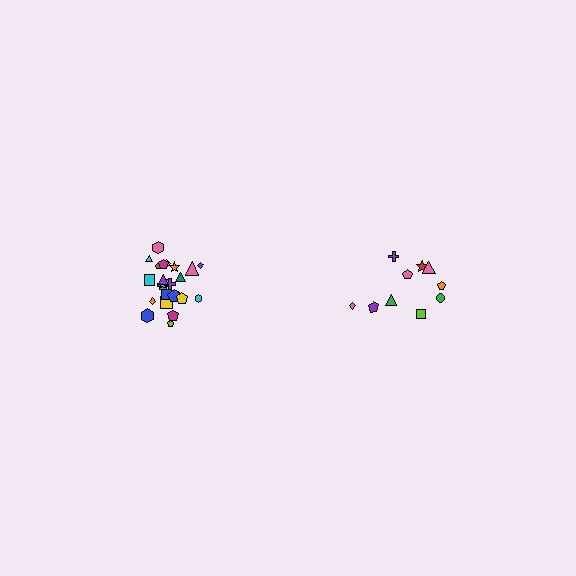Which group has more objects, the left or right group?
The left group.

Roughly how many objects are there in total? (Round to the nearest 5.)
Roughly 35 objects in total.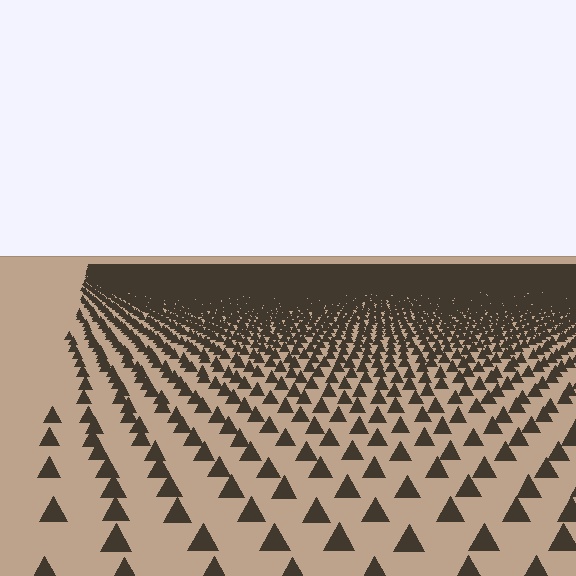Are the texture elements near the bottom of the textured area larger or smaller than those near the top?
Larger. Near the bottom, elements are closer to the viewer and appear at a bigger on-screen size.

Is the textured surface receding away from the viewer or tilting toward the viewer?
The surface is receding away from the viewer. Texture elements get smaller and denser toward the top.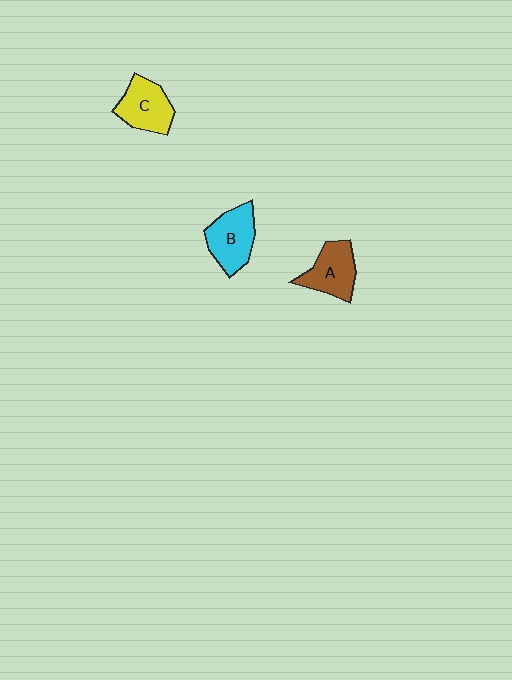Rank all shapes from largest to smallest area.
From largest to smallest: B (cyan), A (brown), C (yellow).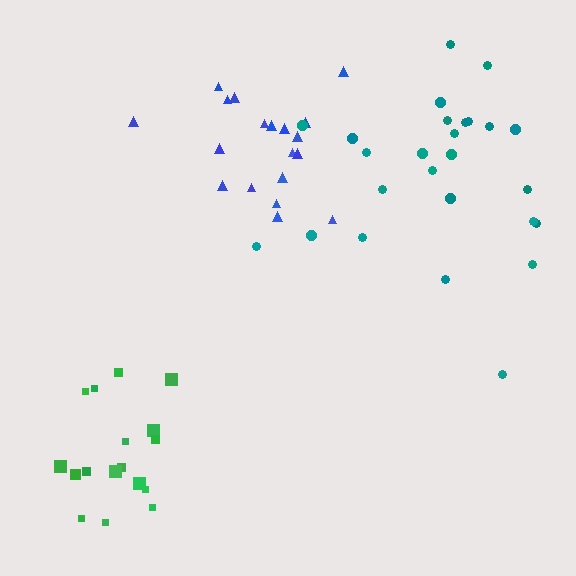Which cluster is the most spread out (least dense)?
Teal.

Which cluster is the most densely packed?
Green.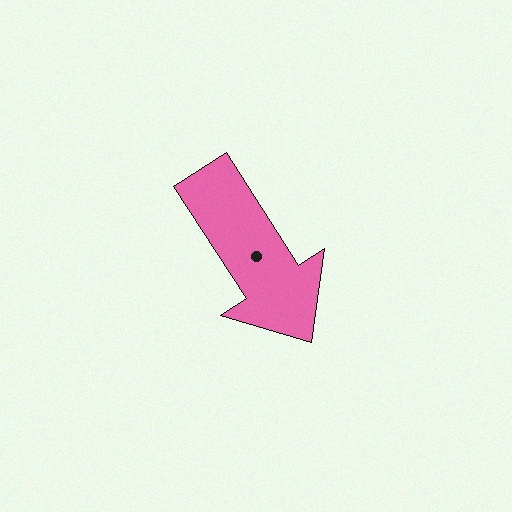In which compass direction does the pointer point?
Southeast.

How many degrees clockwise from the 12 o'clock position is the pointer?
Approximately 147 degrees.